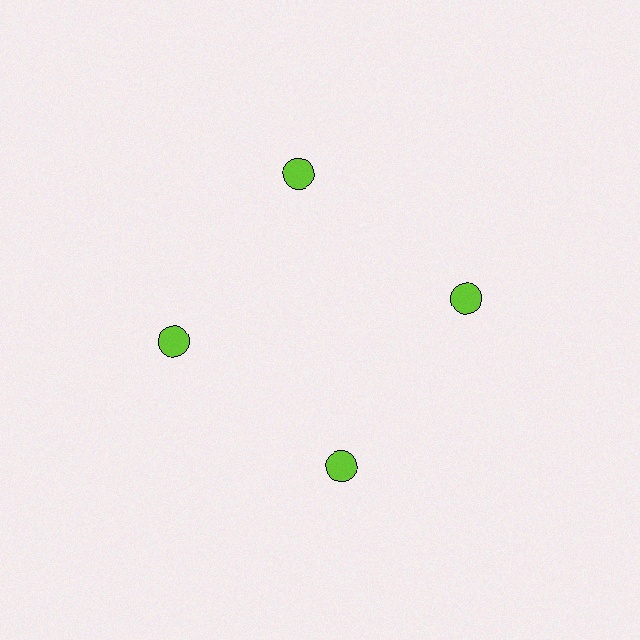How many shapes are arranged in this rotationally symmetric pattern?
There are 4 shapes, arranged in 4 groups of 1.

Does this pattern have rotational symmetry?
Yes, this pattern has 4-fold rotational symmetry. It looks the same after rotating 90 degrees around the center.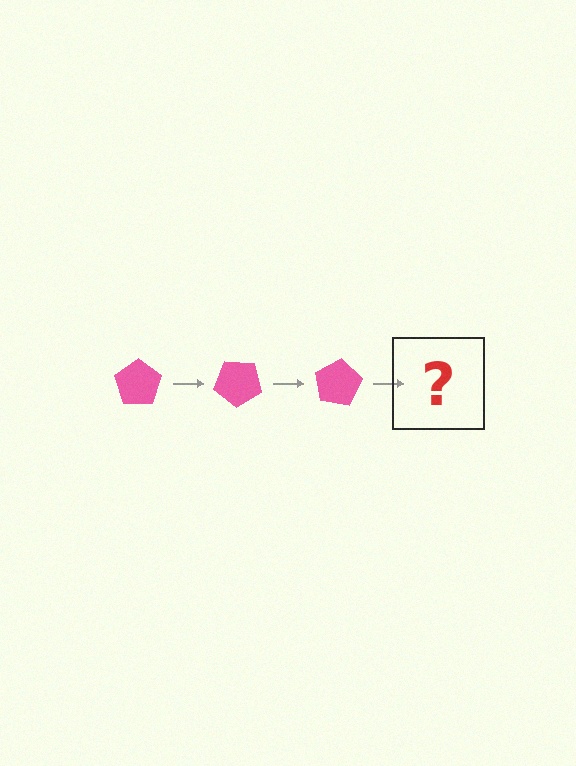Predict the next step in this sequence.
The next step is a pink pentagon rotated 120 degrees.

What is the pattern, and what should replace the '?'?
The pattern is that the pentagon rotates 40 degrees each step. The '?' should be a pink pentagon rotated 120 degrees.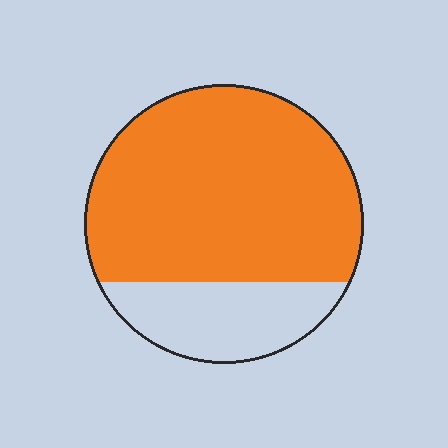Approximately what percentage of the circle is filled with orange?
Approximately 75%.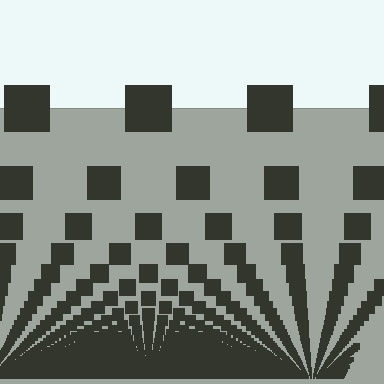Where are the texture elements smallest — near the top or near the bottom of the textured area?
Near the bottom.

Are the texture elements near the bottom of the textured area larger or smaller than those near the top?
Smaller. The gradient is inverted — elements near the bottom are smaller and denser.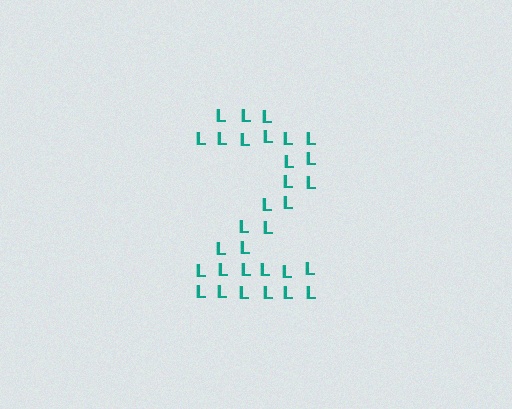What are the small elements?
The small elements are letter L's.